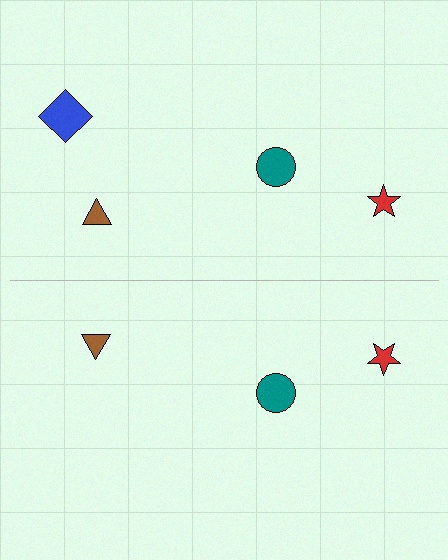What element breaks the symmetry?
A blue diamond is missing from the bottom side.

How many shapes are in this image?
There are 7 shapes in this image.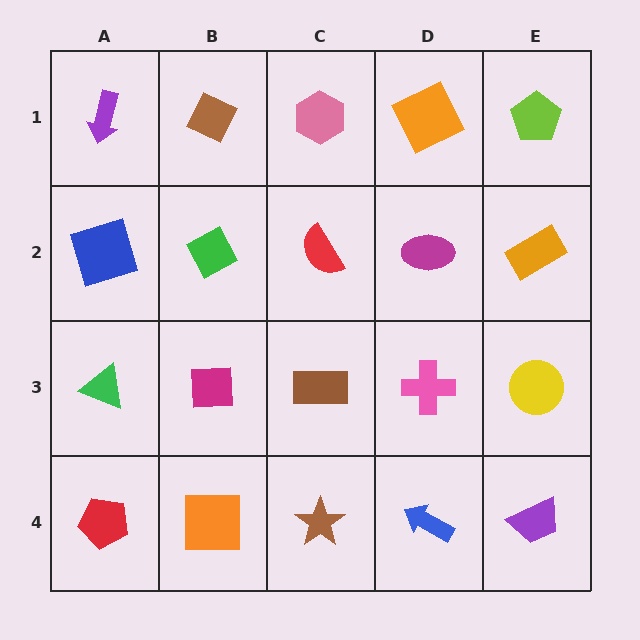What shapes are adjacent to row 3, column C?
A red semicircle (row 2, column C), a brown star (row 4, column C), a magenta square (row 3, column B), a pink cross (row 3, column D).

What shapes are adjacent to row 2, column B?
A brown diamond (row 1, column B), a magenta square (row 3, column B), a blue square (row 2, column A), a red semicircle (row 2, column C).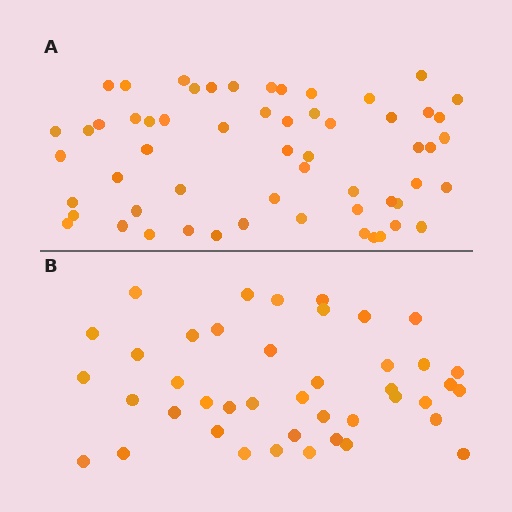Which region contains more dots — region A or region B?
Region A (the top region) has more dots.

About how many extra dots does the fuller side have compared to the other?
Region A has approximately 15 more dots than region B.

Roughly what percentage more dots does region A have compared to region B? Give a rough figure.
About 40% more.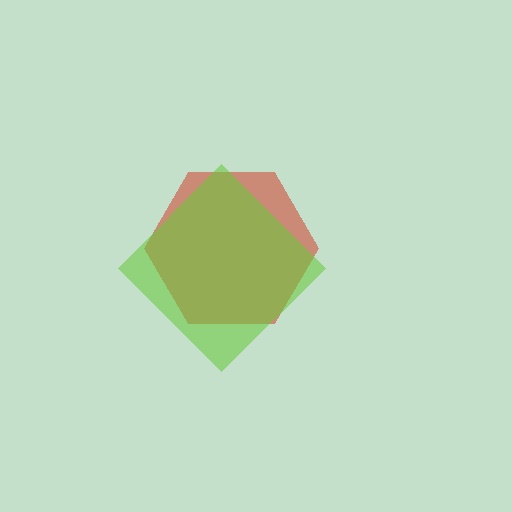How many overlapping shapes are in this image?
There are 2 overlapping shapes in the image.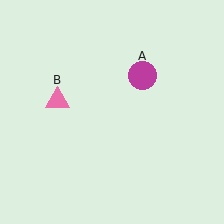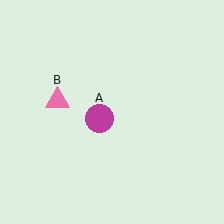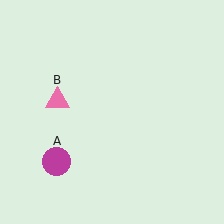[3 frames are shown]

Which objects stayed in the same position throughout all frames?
Pink triangle (object B) remained stationary.